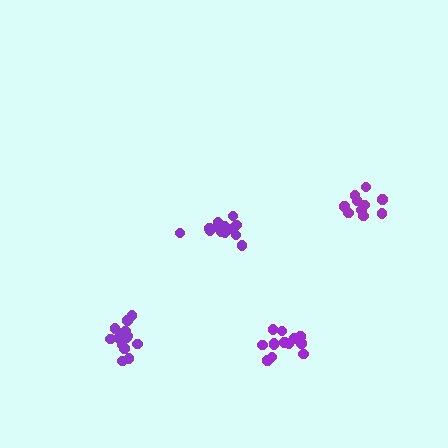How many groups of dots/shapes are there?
There are 4 groups.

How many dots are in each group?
Group 1: 10 dots, Group 2: 13 dots, Group 3: 14 dots, Group 4: 14 dots (51 total).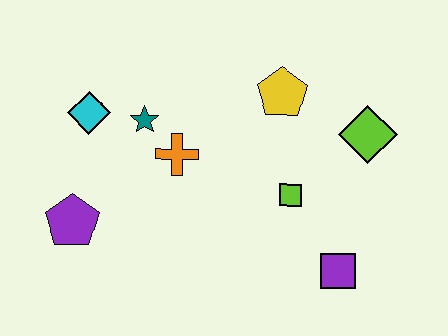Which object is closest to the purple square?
The lime square is closest to the purple square.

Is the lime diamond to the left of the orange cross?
No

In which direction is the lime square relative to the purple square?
The lime square is above the purple square.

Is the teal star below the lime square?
No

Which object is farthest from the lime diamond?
The purple pentagon is farthest from the lime diamond.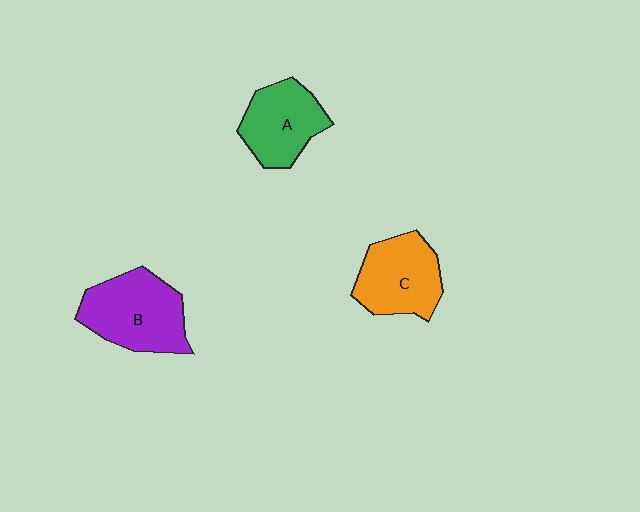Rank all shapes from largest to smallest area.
From largest to smallest: B (purple), C (orange), A (green).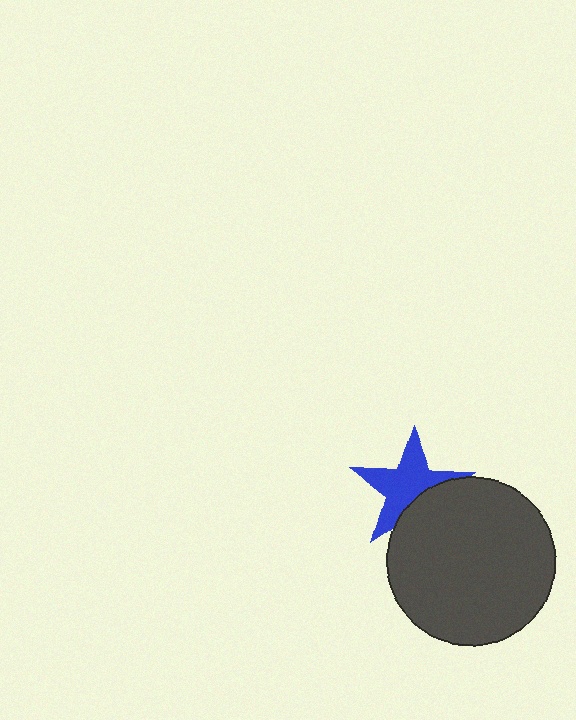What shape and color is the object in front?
The object in front is a dark gray circle.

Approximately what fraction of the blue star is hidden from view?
Roughly 31% of the blue star is hidden behind the dark gray circle.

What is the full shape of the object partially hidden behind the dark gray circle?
The partially hidden object is a blue star.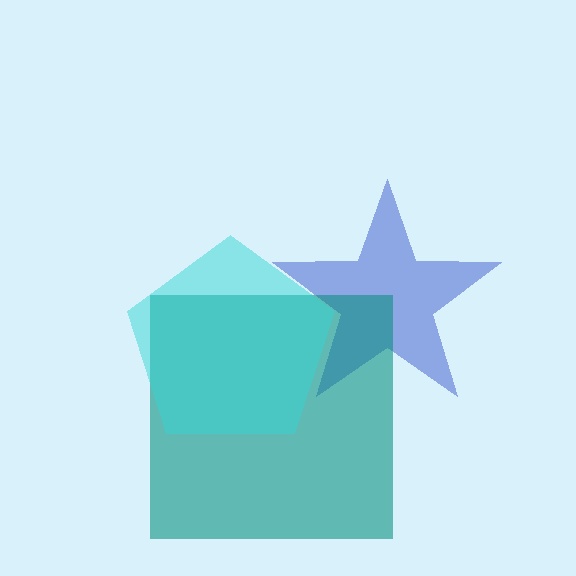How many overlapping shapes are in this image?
There are 3 overlapping shapes in the image.